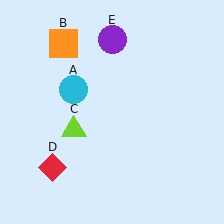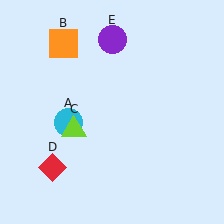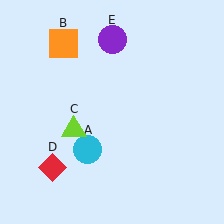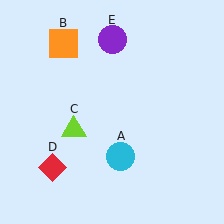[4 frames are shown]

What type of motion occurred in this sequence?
The cyan circle (object A) rotated counterclockwise around the center of the scene.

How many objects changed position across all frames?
1 object changed position: cyan circle (object A).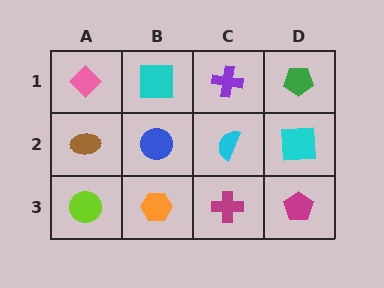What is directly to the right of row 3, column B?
A magenta cross.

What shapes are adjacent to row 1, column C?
A cyan semicircle (row 2, column C), a cyan square (row 1, column B), a green pentagon (row 1, column D).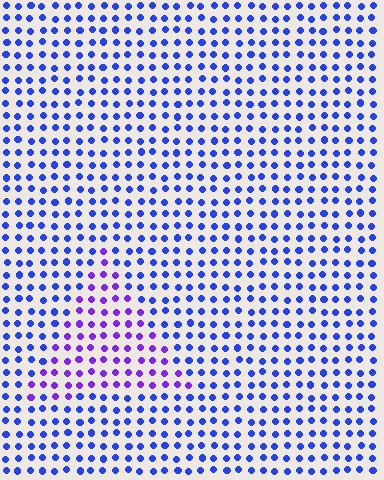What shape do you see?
I see a triangle.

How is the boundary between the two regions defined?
The boundary is defined purely by a slight shift in hue (about 37 degrees). Spacing, size, and orientation are identical on both sides.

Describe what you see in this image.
The image is filled with small blue elements in a uniform arrangement. A triangle-shaped region is visible where the elements are tinted to a slightly different hue, forming a subtle color boundary.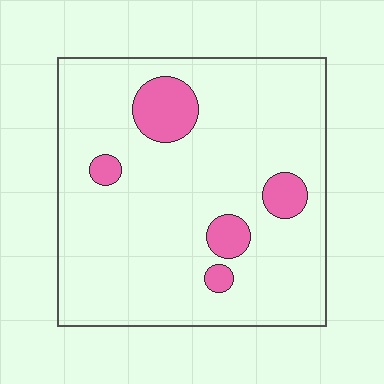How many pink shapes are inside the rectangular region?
5.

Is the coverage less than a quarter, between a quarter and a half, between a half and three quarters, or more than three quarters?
Less than a quarter.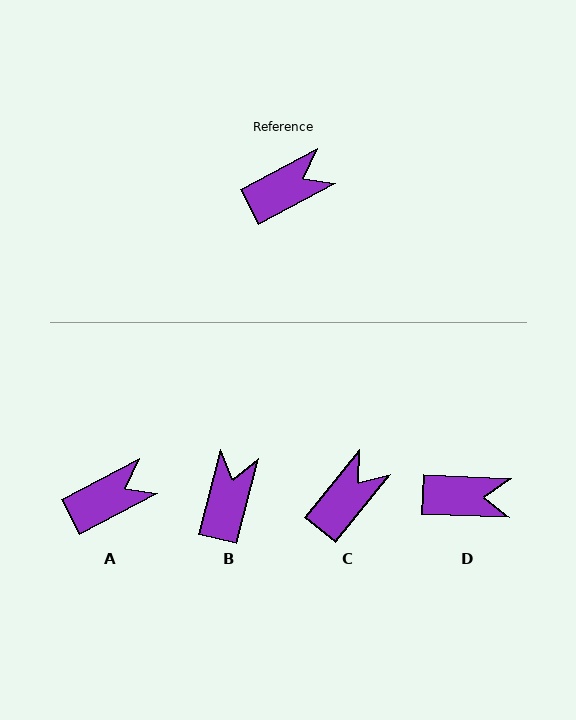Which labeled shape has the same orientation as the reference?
A.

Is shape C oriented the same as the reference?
No, it is off by about 23 degrees.